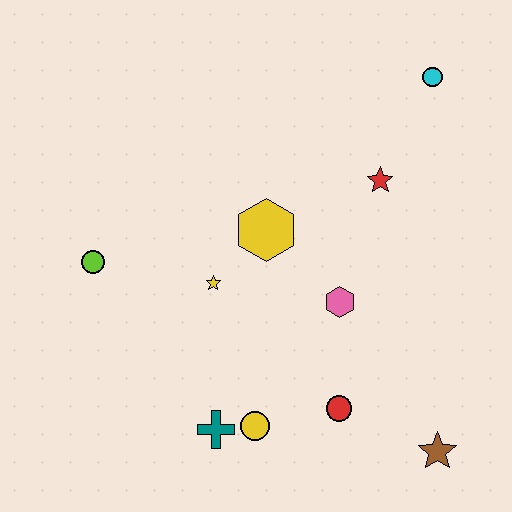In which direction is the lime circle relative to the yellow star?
The lime circle is to the left of the yellow star.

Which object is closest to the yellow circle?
The teal cross is closest to the yellow circle.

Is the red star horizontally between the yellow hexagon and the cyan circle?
Yes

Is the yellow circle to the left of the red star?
Yes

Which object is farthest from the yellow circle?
The cyan circle is farthest from the yellow circle.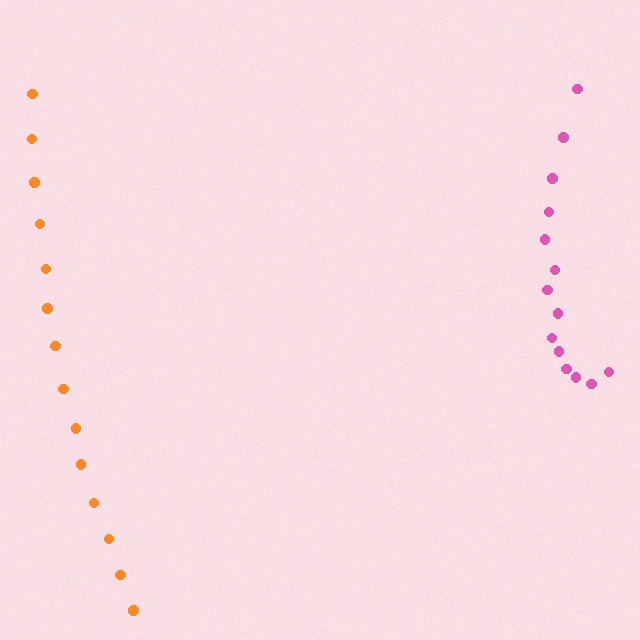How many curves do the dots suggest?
There are 2 distinct paths.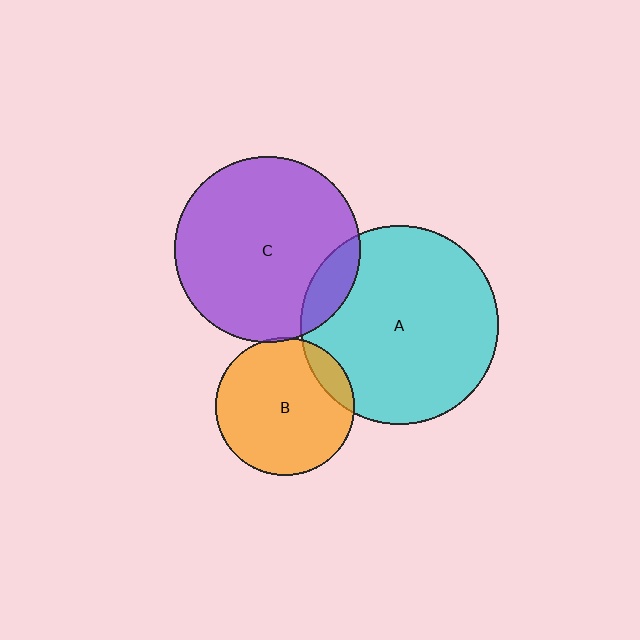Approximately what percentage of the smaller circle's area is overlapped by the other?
Approximately 5%.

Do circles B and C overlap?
Yes.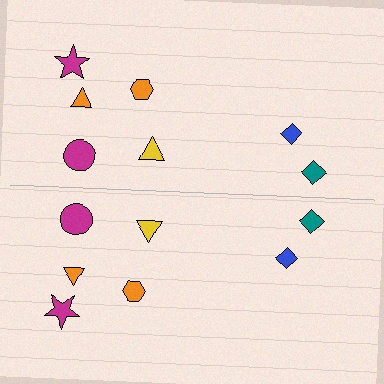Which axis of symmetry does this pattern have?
The pattern has a horizontal axis of symmetry running through the center of the image.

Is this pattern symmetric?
Yes, this pattern has bilateral (reflection) symmetry.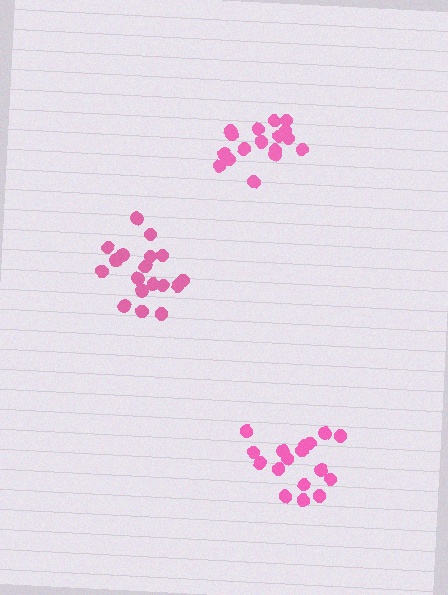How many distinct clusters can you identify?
There are 3 distinct clusters.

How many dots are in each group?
Group 1: 17 dots, Group 2: 17 dots, Group 3: 18 dots (52 total).